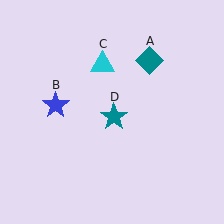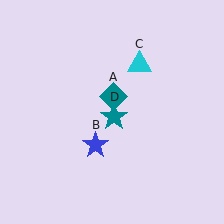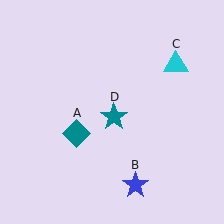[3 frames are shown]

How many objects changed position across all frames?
3 objects changed position: teal diamond (object A), blue star (object B), cyan triangle (object C).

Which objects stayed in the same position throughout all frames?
Teal star (object D) remained stationary.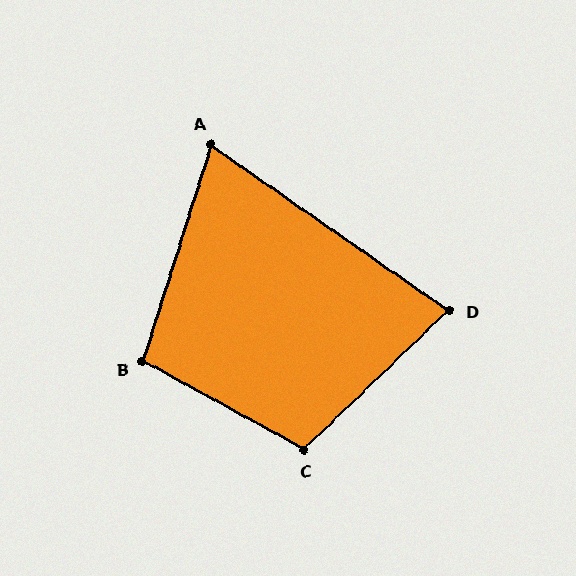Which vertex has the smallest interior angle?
A, at approximately 73 degrees.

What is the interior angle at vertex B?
Approximately 101 degrees (obtuse).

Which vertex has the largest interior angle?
C, at approximately 107 degrees.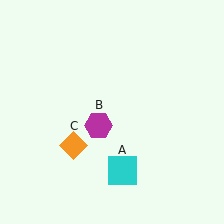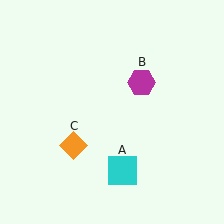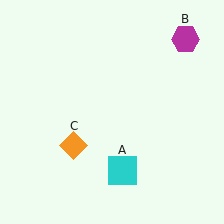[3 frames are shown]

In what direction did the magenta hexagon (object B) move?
The magenta hexagon (object B) moved up and to the right.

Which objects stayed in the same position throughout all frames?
Cyan square (object A) and orange diamond (object C) remained stationary.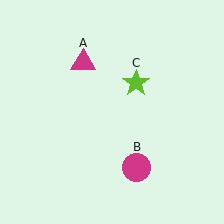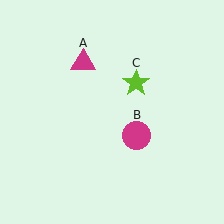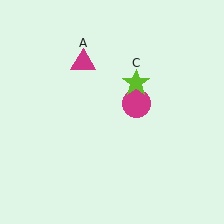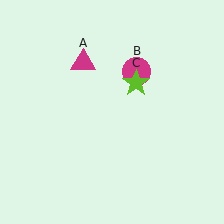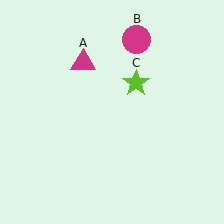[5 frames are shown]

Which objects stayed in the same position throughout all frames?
Magenta triangle (object A) and lime star (object C) remained stationary.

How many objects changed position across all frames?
1 object changed position: magenta circle (object B).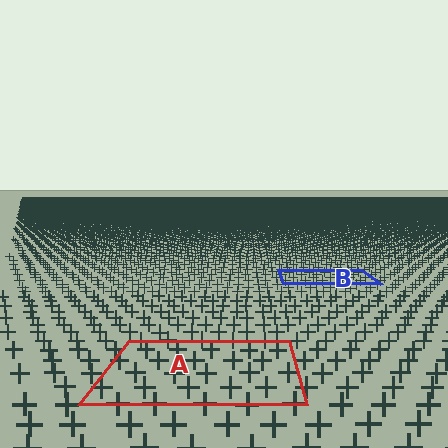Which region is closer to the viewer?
Region A is closer. The texture elements there are larger and more spread out.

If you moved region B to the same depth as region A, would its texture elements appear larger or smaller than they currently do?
They would appear larger. At a closer depth, the same texture elements are projected at a bigger on-screen size.